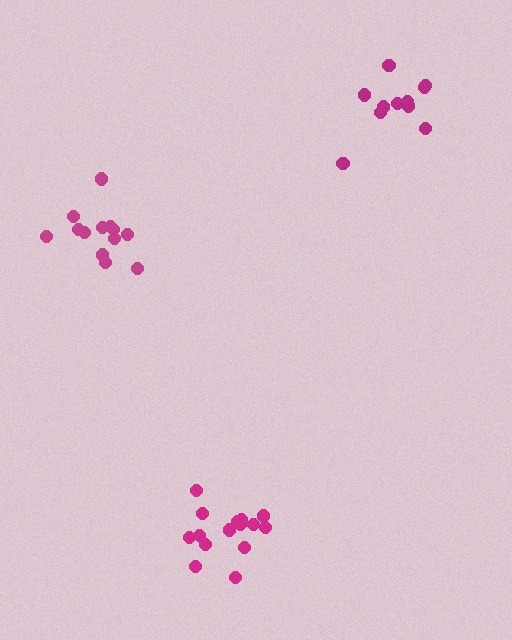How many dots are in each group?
Group 1: 15 dots, Group 2: 13 dots, Group 3: 11 dots (39 total).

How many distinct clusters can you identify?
There are 3 distinct clusters.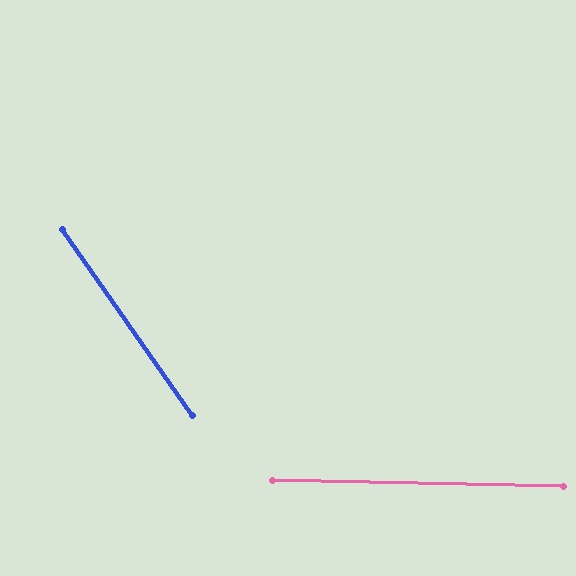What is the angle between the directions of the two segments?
Approximately 54 degrees.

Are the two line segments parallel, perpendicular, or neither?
Neither parallel nor perpendicular — they differ by about 54°.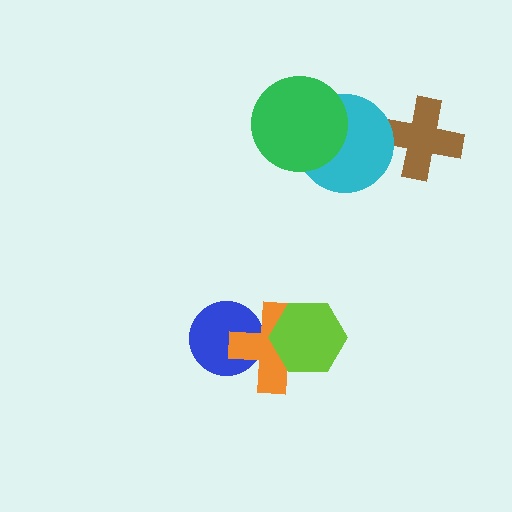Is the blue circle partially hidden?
Yes, it is partially covered by another shape.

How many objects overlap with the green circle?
1 object overlaps with the green circle.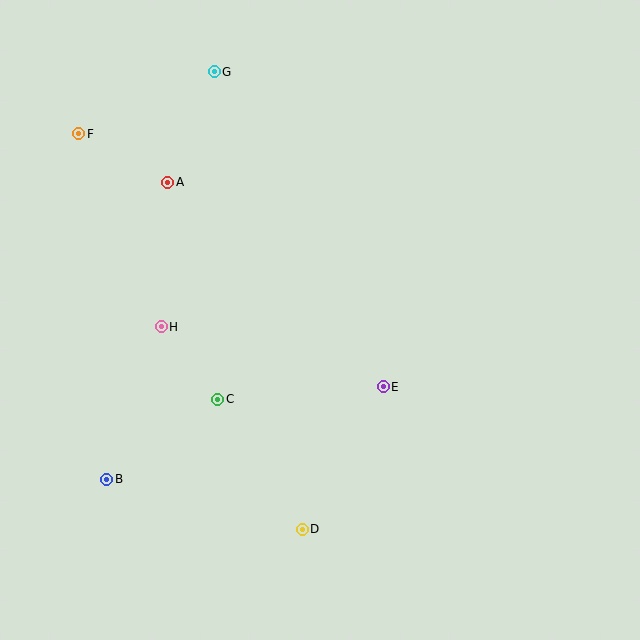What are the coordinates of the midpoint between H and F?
The midpoint between H and F is at (120, 230).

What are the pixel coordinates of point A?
Point A is at (168, 182).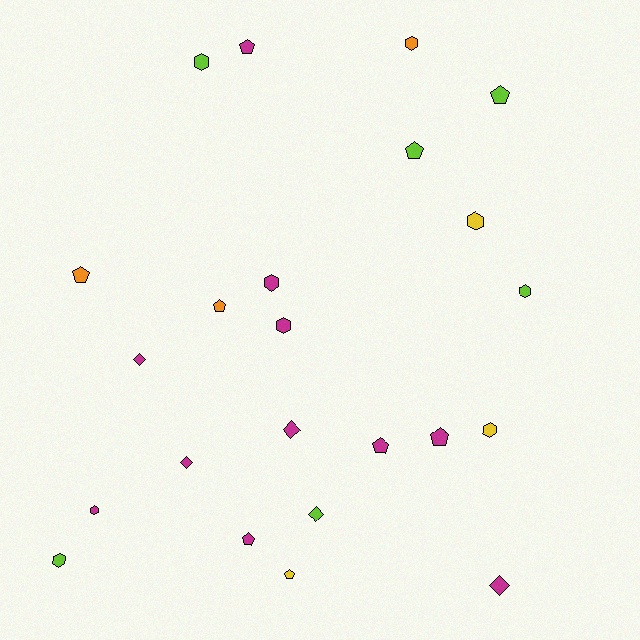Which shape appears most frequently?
Pentagon, with 9 objects.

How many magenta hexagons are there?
There are 3 magenta hexagons.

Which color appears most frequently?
Magenta, with 11 objects.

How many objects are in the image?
There are 23 objects.